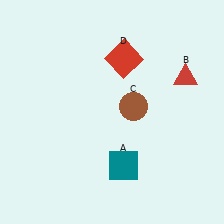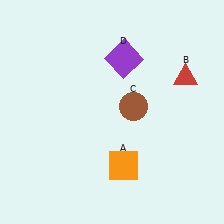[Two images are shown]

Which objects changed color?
A changed from teal to orange. D changed from red to purple.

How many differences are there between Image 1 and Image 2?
There are 2 differences between the two images.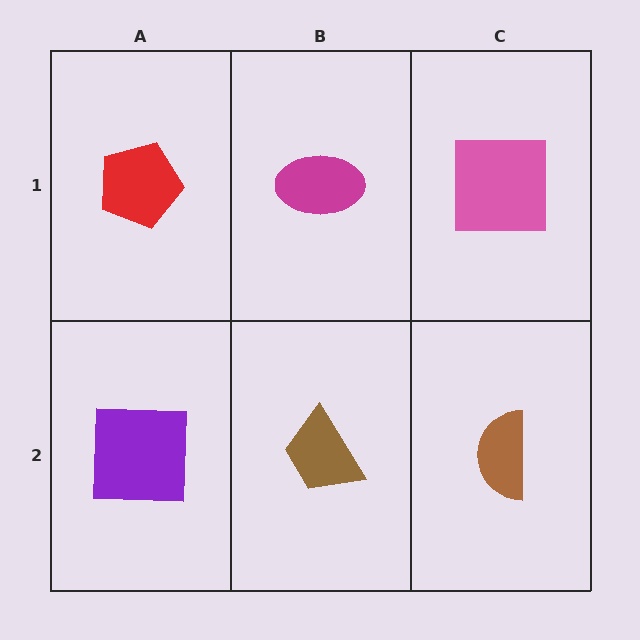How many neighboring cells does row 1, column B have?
3.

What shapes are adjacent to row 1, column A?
A purple square (row 2, column A), a magenta ellipse (row 1, column B).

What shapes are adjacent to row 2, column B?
A magenta ellipse (row 1, column B), a purple square (row 2, column A), a brown semicircle (row 2, column C).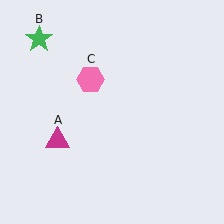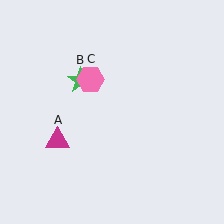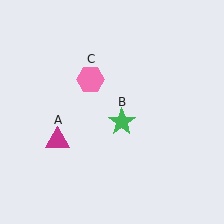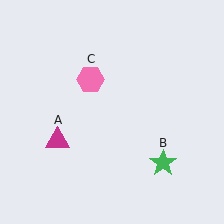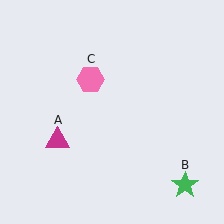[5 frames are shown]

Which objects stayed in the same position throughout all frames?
Magenta triangle (object A) and pink hexagon (object C) remained stationary.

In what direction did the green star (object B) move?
The green star (object B) moved down and to the right.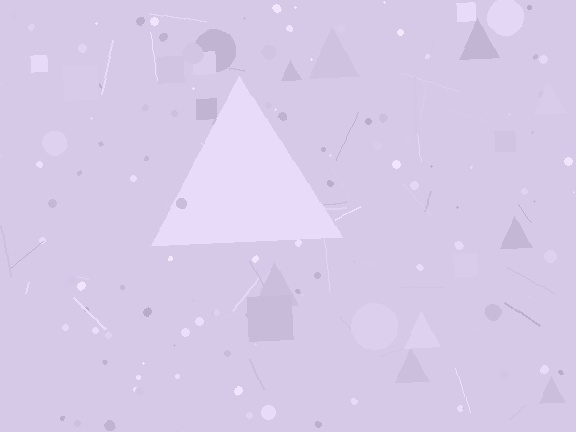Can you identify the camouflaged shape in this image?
The camouflaged shape is a triangle.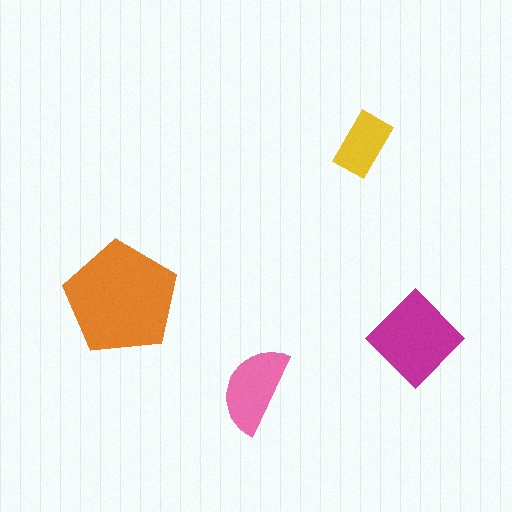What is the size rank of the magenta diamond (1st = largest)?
2nd.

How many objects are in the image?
There are 4 objects in the image.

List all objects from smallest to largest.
The yellow rectangle, the pink semicircle, the magenta diamond, the orange pentagon.